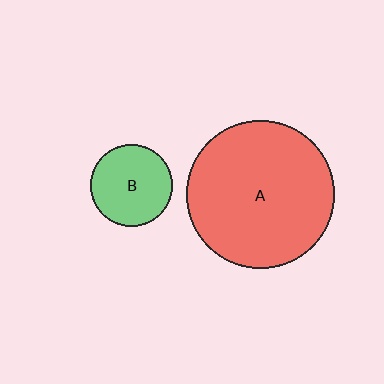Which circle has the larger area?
Circle A (red).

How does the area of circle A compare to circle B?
Approximately 3.2 times.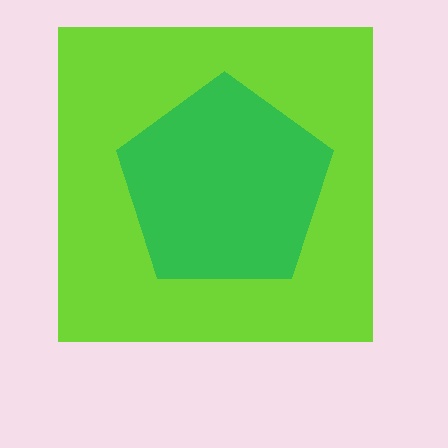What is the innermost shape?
The green pentagon.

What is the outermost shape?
The lime square.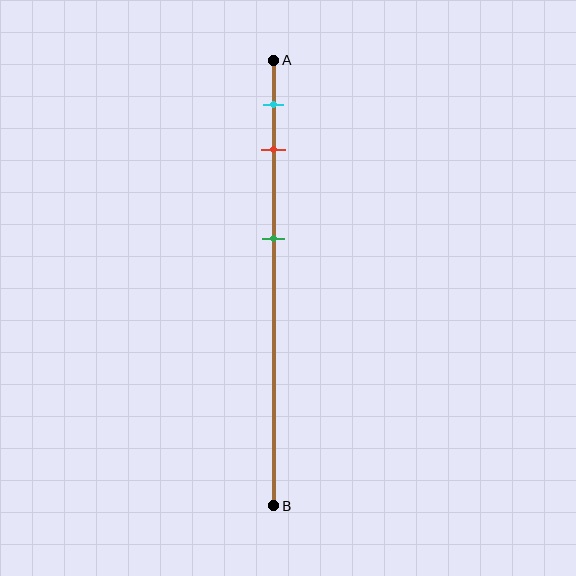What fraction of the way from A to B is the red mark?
The red mark is approximately 20% (0.2) of the way from A to B.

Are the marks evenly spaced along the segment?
No, the marks are not evenly spaced.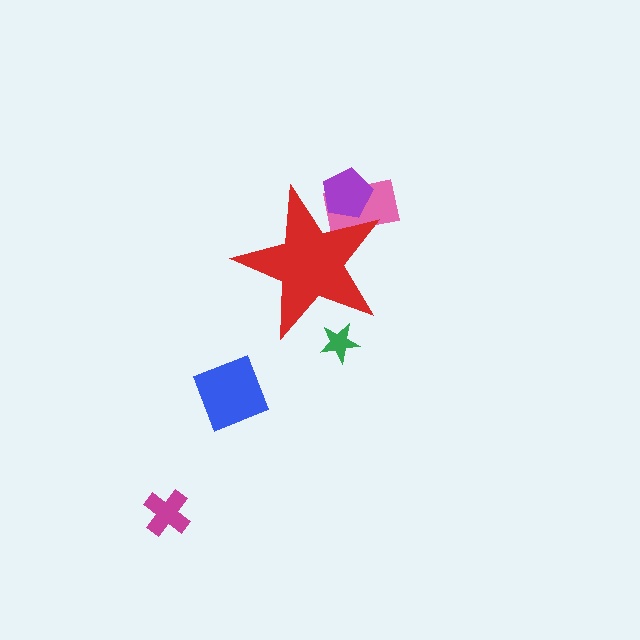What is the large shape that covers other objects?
A red star.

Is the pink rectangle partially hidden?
Yes, the pink rectangle is partially hidden behind the red star.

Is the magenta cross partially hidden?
No, the magenta cross is fully visible.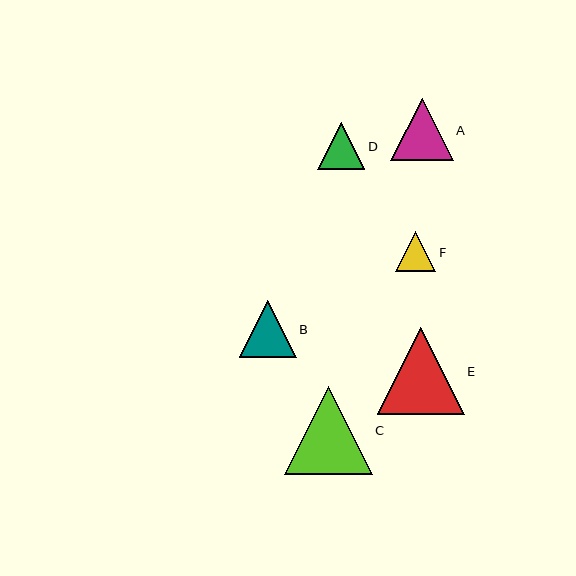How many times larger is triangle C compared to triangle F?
Triangle C is approximately 2.2 times the size of triangle F.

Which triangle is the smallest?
Triangle F is the smallest with a size of approximately 40 pixels.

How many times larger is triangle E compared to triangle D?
Triangle E is approximately 1.9 times the size of triangle D.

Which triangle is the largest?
Triangle C is the largest with a size of approximately 88 pixels.